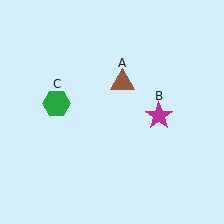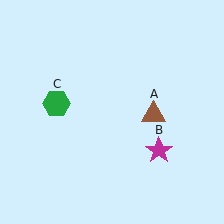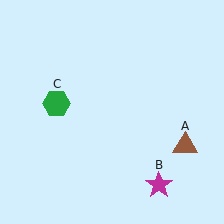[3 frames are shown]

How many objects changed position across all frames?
2 objects changed position: brown triangle (object A), magenta star (object B).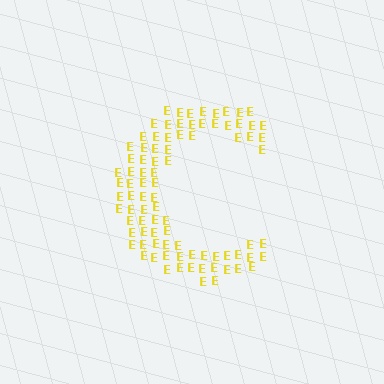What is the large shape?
The large shape is the letter C.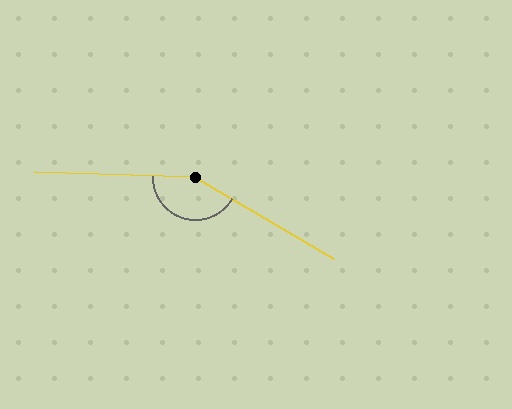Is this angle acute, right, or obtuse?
It is obtuse.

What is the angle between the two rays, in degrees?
Approximately 151 degrees.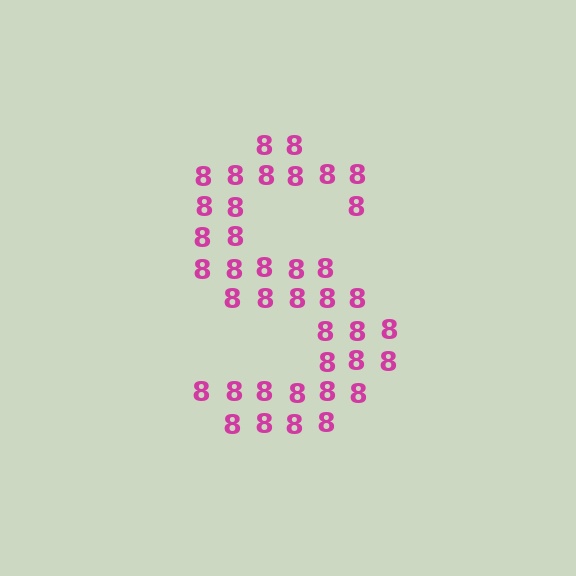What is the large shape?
The large shape is the letter S.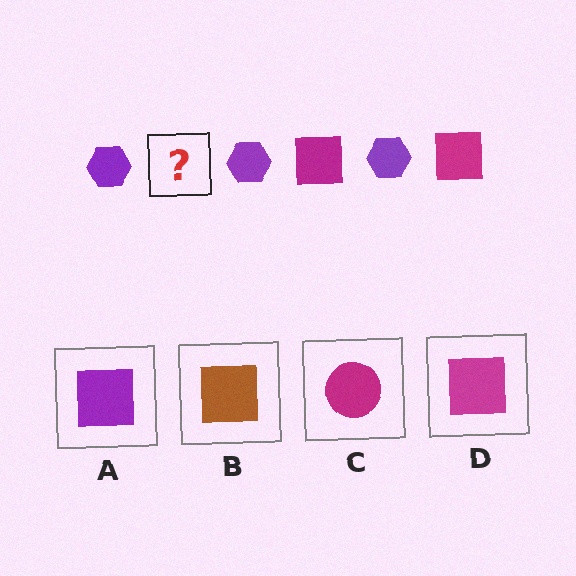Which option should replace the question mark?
Option D.